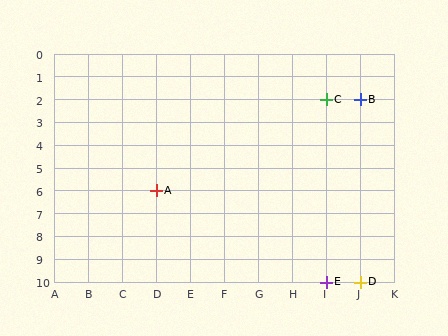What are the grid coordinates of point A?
Point A is at grid coordinates (D, 6).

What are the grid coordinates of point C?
Point C is at grid coordinates (I, 2).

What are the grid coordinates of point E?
Point E is at grid coordinates (I, 10).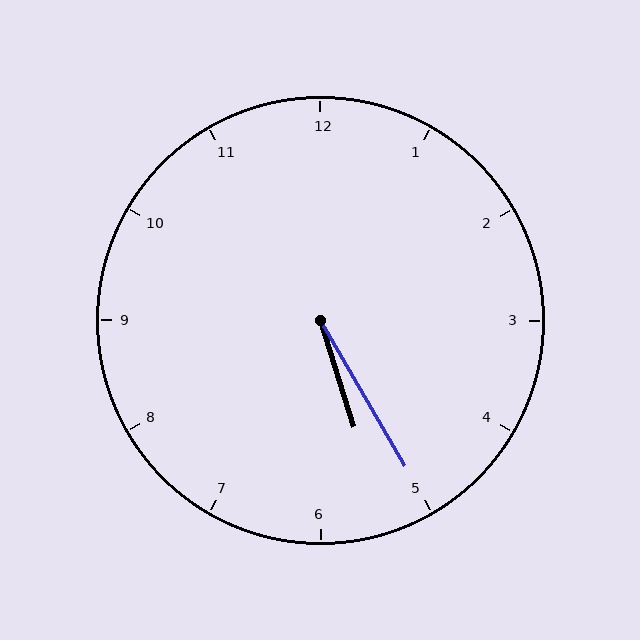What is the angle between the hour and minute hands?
Approximately 12 degrees.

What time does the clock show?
5:25.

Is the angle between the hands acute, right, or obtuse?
It is acute.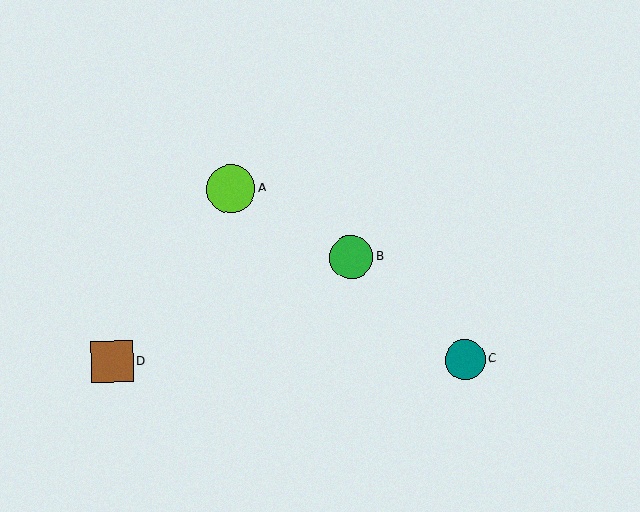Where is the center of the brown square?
The center of the brown square is at (112, 362).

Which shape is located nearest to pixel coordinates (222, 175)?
The lime circle (labeled A) at (231, 189) is nearest to that location.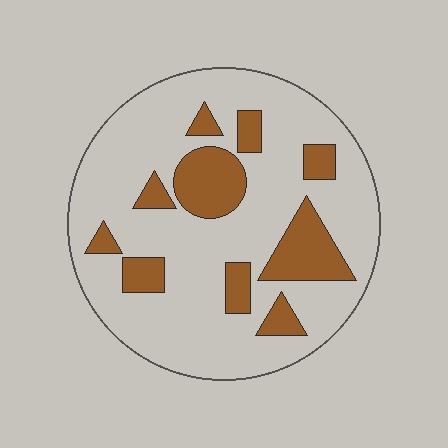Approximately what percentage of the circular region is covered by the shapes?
Approximately 20%.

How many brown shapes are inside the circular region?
10.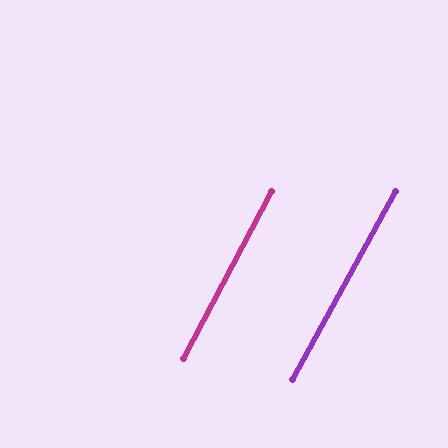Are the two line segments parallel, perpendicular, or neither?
Parallel — their directions differ by only 1.1°.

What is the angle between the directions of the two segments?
Approximately 1 degree.